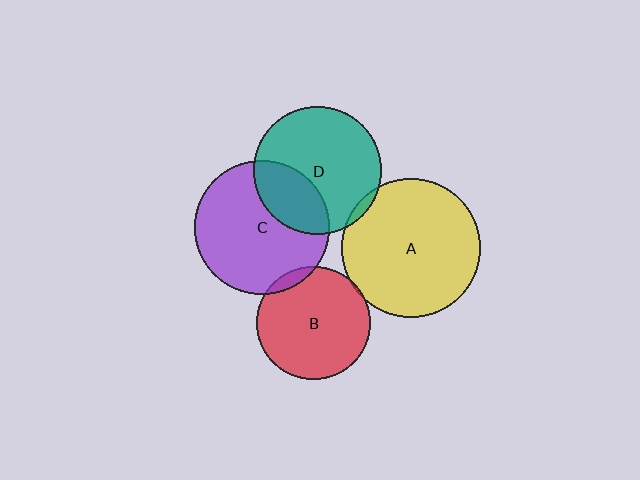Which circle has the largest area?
Circle A (yellow).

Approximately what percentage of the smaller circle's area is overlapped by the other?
Approximately 5%.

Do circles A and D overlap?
Yes.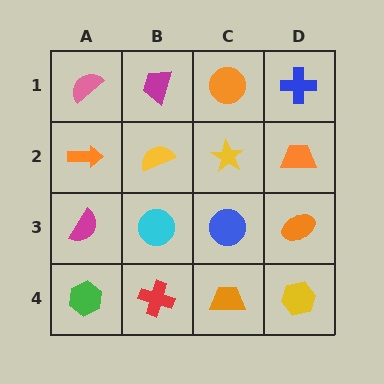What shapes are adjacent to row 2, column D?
A blue cross (row 1, column D), an orange ellipse (row 3, column D), a yellow star (row 2, column C).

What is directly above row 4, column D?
An orange ellipse.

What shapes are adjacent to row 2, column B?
A magenta trapezoid (row 1, column B), a cyan circle (row 3, column B), an orange arrow (row 2, column A), a yellow star (row 2, column C).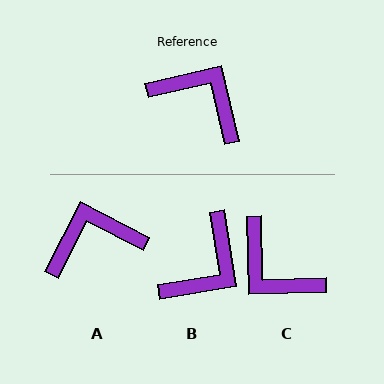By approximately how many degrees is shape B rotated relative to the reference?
Approximately 94 degrees clockwise.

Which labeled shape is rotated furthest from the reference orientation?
C, about 168 degrees away.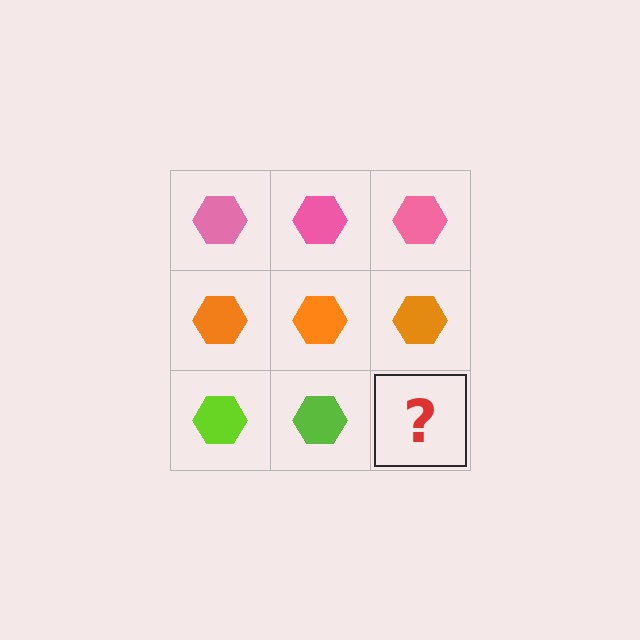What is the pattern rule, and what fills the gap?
The rule is that each row has a consistent color. The gap should be filled with a lime hexagon.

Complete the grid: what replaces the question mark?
The question mark should be replaced with a lime hexagon.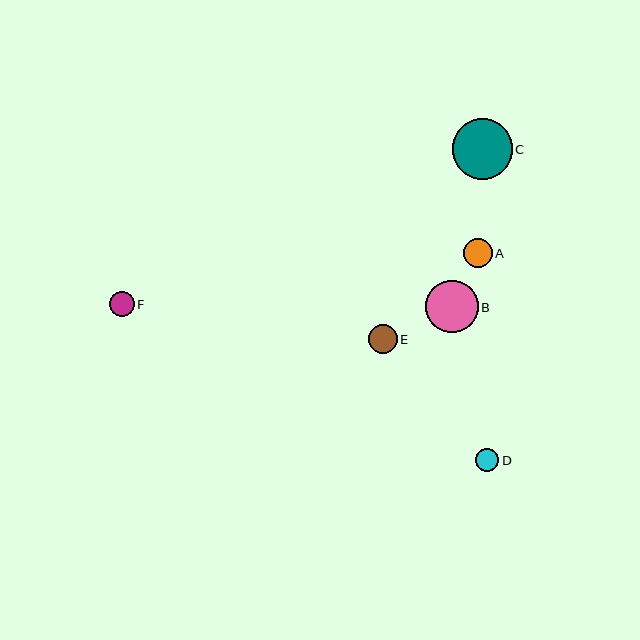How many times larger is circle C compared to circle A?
Circle C is approximately 2.1 times the size of circle A.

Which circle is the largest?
Circle C is the largest with a size of approximately 60 pixels.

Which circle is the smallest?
Circle D is the smallest with a size of approximately 23 pixels.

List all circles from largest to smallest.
From largest to smallest: C, B, A, E, F, D.